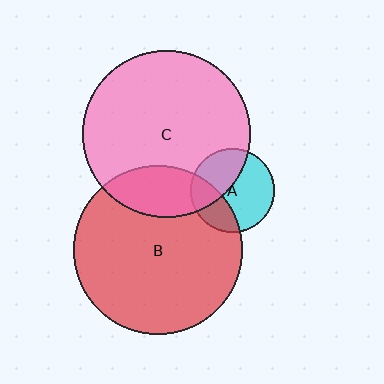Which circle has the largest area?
Circle B (red).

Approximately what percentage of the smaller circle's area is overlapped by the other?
Approximately 30%.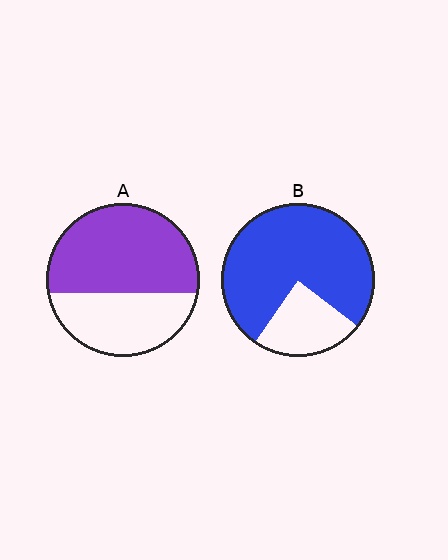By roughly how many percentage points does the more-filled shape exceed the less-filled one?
By roughly 15 percentage points (B over A).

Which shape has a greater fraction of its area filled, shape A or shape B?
Shape B.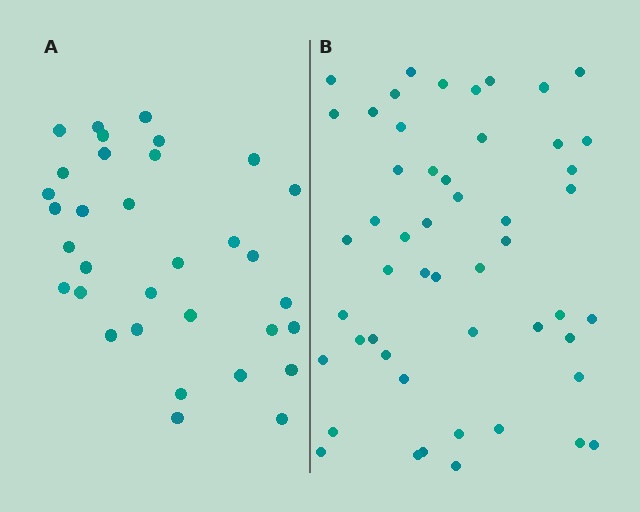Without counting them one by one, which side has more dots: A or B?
Region B (the right region) has more dots.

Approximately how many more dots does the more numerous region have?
Region B has approximately 20 more dots than region A.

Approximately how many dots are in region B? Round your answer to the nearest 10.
About 50 dots. (The exact count is 51, which rounds to 50.)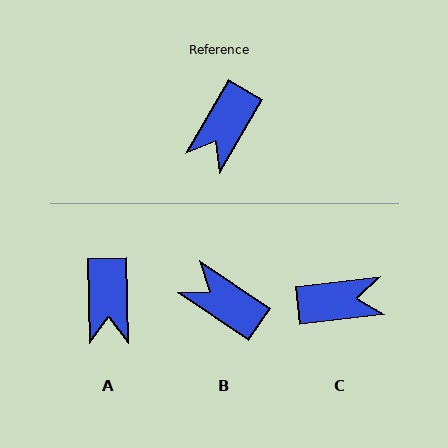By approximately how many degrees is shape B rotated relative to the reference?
Approximately 94 degrees clockwise.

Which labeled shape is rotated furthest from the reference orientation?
C, about 127 degrees away.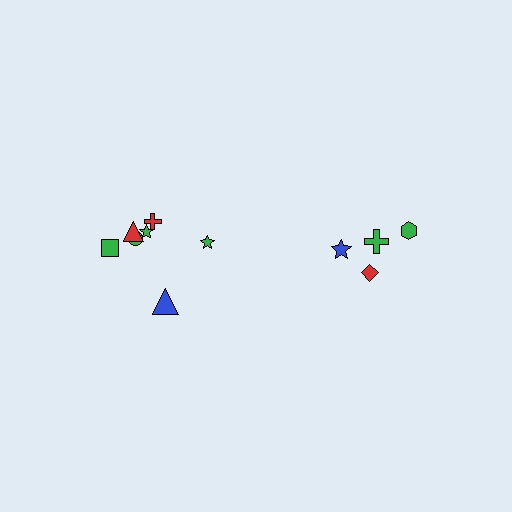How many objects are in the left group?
There are 7 objects.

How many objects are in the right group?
There are 4 objects.